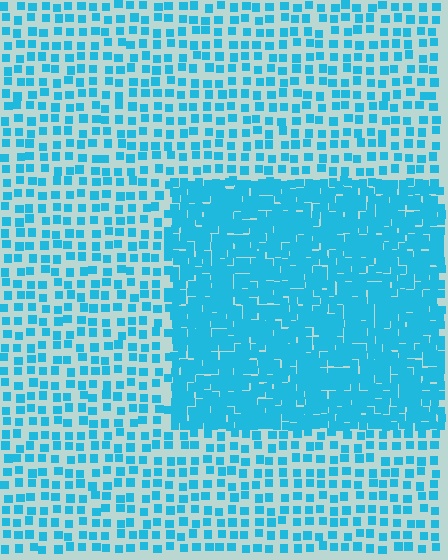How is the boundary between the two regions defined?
The boundary is defined by a change in element density (approximately 2.6x ratio). All elements are the same color, size, and shape.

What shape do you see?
I see a rectangle.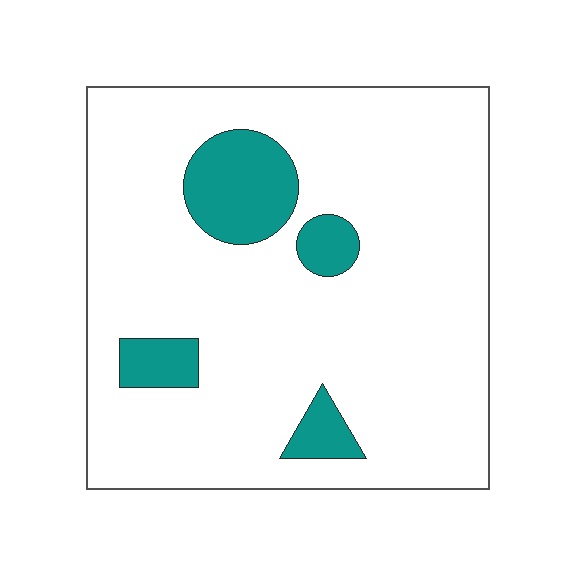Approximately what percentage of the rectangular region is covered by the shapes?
Approximately 15%.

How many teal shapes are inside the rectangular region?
4.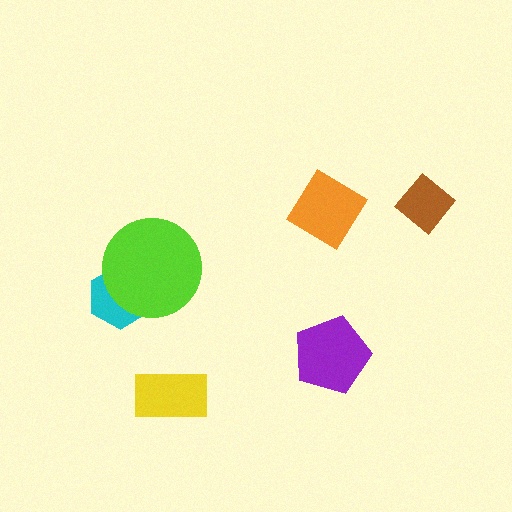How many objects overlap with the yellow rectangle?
0 objects overlap with the yellow rectangle.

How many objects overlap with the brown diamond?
0 objects overlap with the brown diamond.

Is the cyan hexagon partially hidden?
Yes, it is partially covered by another shape.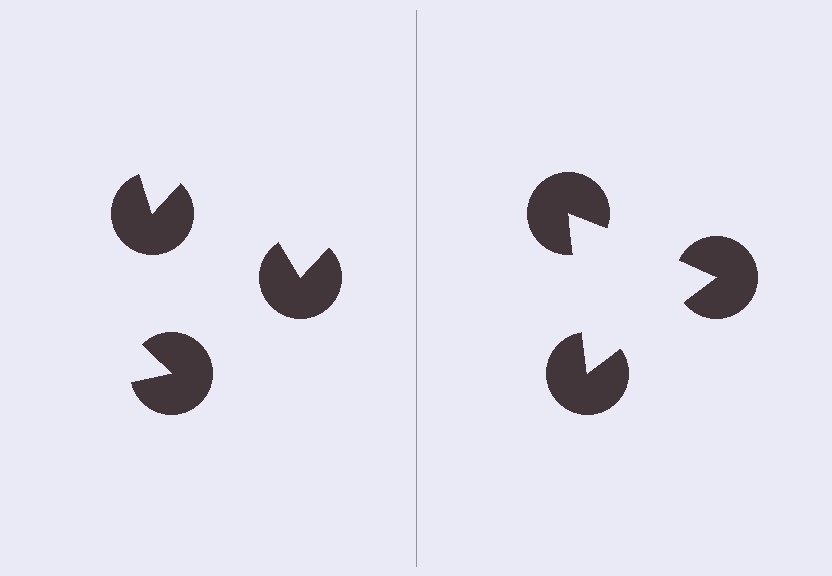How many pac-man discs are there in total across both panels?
6 — 3 on each side.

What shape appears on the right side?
An illusory triangle.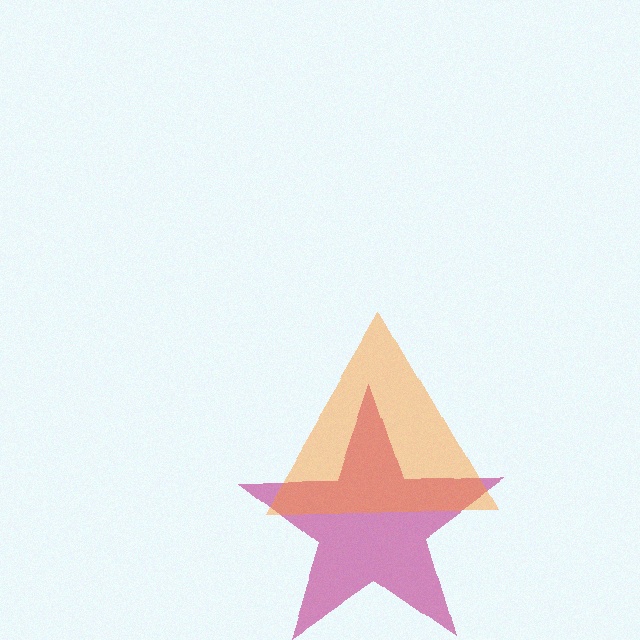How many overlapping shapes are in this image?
There are 2 overlapping shapes in the image.